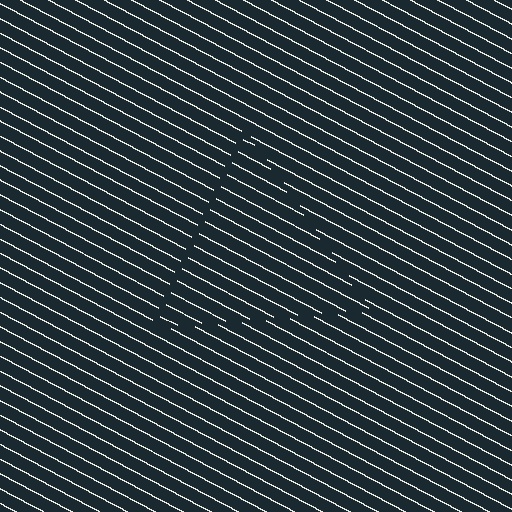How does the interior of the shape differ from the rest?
The interior of the shape contains the same grating, shifted by half a period — the contour is defined by the phase discontinuity where line-ends from the inner and outer gratings abut.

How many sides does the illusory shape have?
3 sides — the line-ends trace a triangle.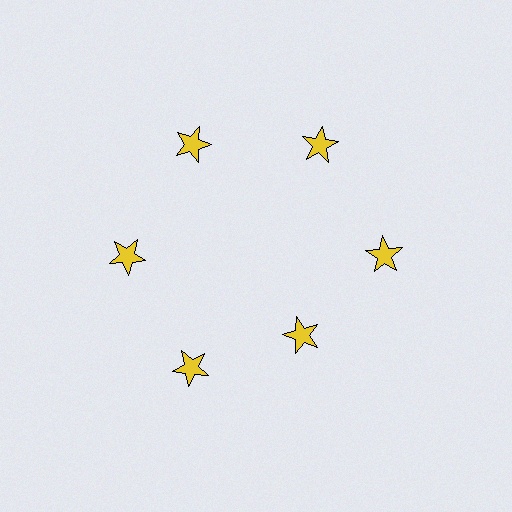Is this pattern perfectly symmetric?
No. The 6 yellow stars are arranged in a ring, but one element near the 5 o'clock position is pulled inward toward the center, breaking the 6-fold rotational symmetry.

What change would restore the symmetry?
The symmetry would be restored by moving it outward, back onto the ring so that all 6 stars sit at equal angles and equal distance from the center.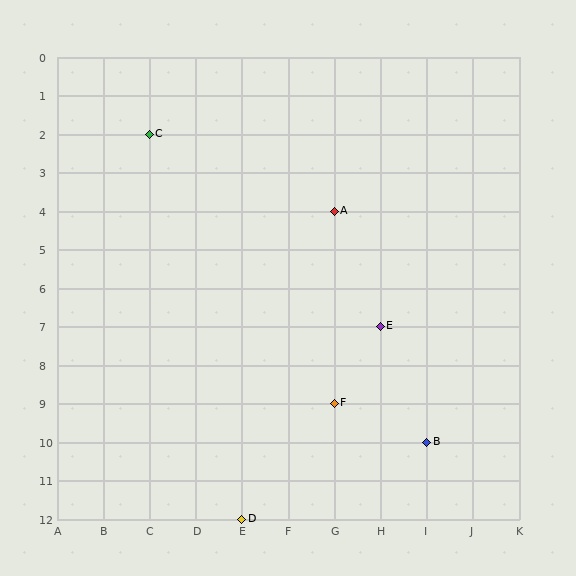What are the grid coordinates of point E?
Point E is at grid coordinates (H, 7).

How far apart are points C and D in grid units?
Points C and D are 2 columns and 10 rows apart (about 10.2 grid units diagonally).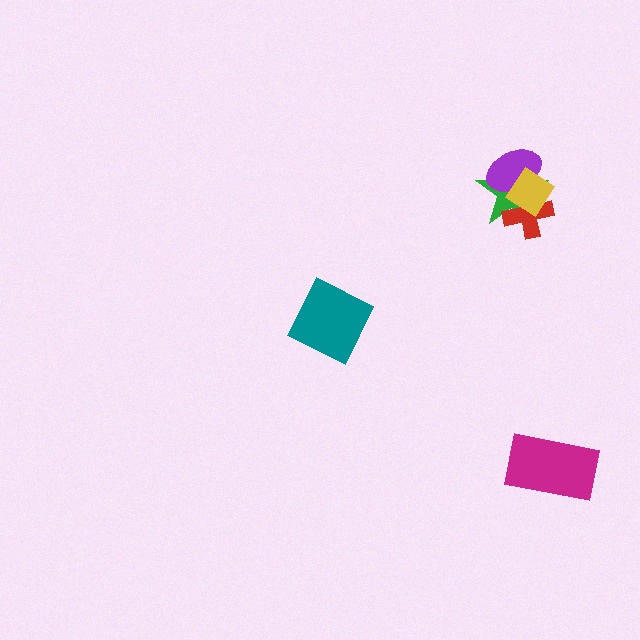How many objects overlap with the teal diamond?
0 objects overlap with the teal diamond.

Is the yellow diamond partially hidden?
No, no other shape covers it.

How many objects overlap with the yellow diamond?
3 objects overlap with the yellow diamond.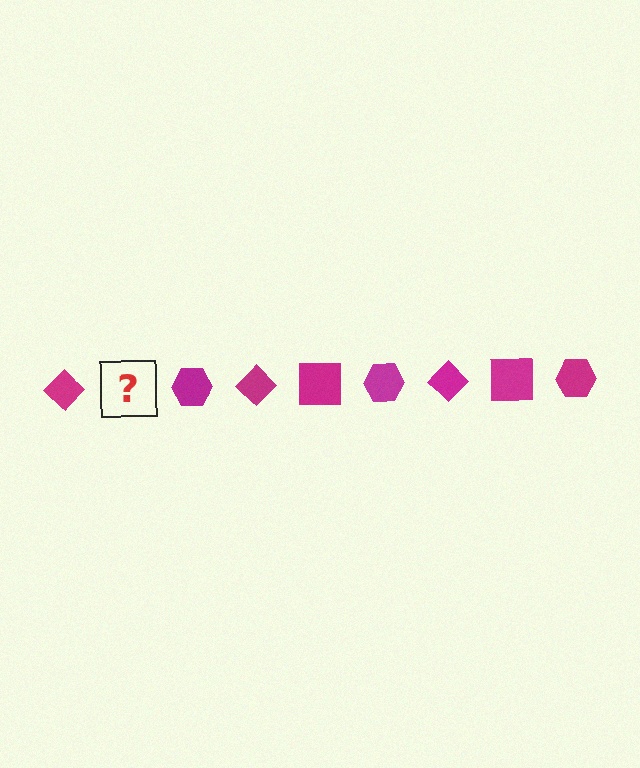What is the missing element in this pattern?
The missing element is a magenta square.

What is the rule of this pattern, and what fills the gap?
The rule is that the pattern cycles through diamond, square, hexagon shapes in magenta. The gap should be filled with a magenta square.